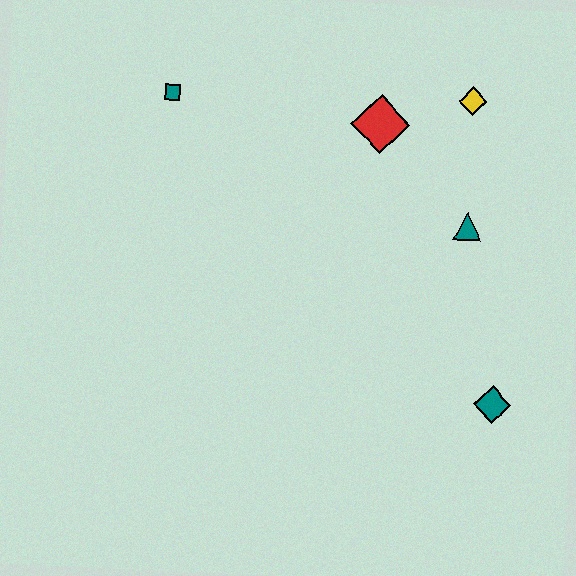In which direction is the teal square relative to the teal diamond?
The teal square is to the left of the teal diamond.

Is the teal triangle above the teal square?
No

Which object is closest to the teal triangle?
The yellow diamond is closest to the teal triangle.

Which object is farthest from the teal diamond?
The teal square is farthest from the teal diamond.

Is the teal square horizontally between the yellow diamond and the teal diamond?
No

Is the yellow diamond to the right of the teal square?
Yes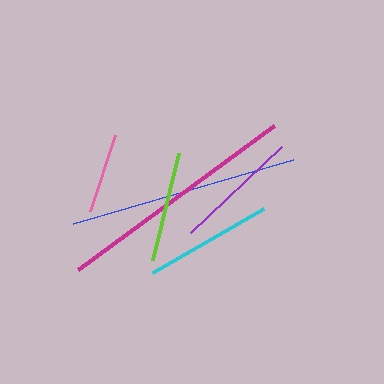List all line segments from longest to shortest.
From longest to shortest: magenta, blue, cyan, purple, lime, pink.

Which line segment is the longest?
The magenta line is the longest at approximately 242 pixels.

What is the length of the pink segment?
The pink segment is approximately 80 pixels long.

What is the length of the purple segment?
The purple segment is approximately 125 pixels long.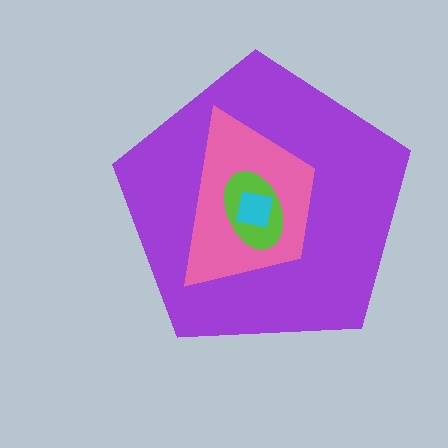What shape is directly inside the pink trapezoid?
The lime ellipse.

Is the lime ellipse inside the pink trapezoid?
Yes.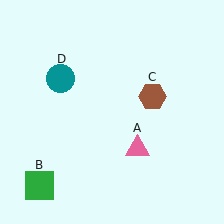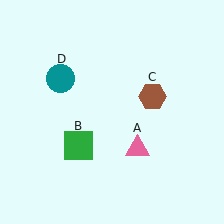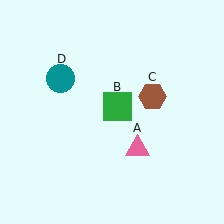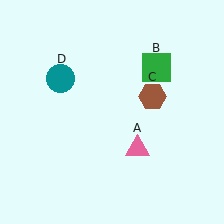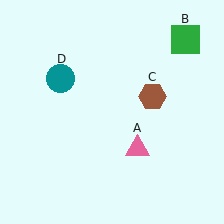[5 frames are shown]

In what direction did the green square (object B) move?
The green square (object B) moved up and to the right.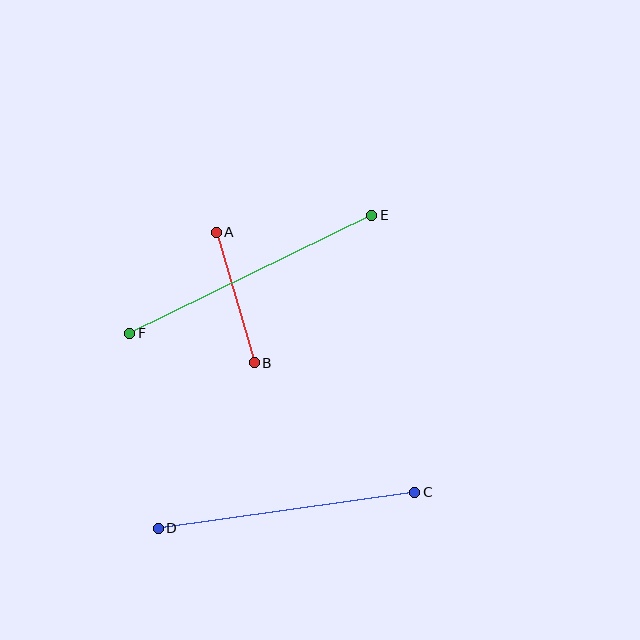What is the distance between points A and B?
The distance is approximately 136 pixels.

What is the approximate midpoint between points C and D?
The midpoint is at approximately (286, 510) pixels.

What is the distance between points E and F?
The distance is approximately 269 pixels.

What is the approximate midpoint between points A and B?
The midpoint is at approximately (235, 297) pixels.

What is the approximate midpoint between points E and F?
The midpoint is at approximately (251, 274) pixels.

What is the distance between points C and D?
The distance is approximately 259 pixels.